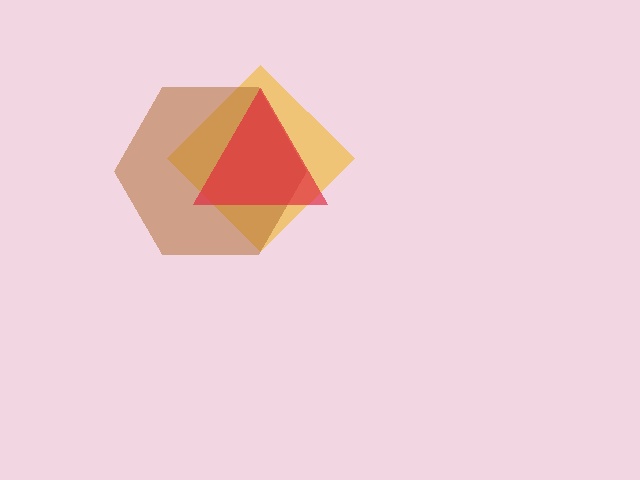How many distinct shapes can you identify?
There are 3 distinct shapes: a yellow diamond, a brown hexagon, a red triangle.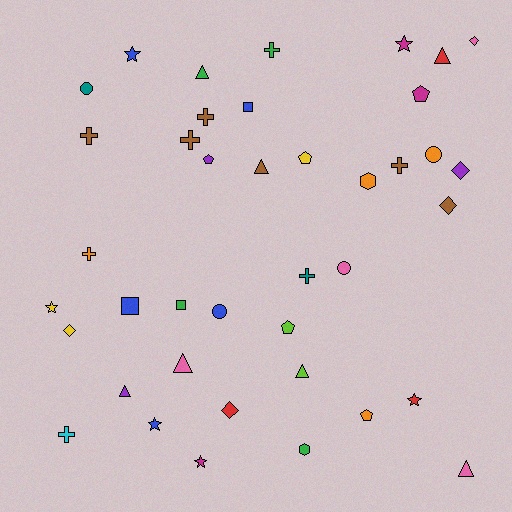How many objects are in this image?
There are 40 objects.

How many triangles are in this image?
There are 7 triangles.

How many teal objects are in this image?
There are 2 teal objects.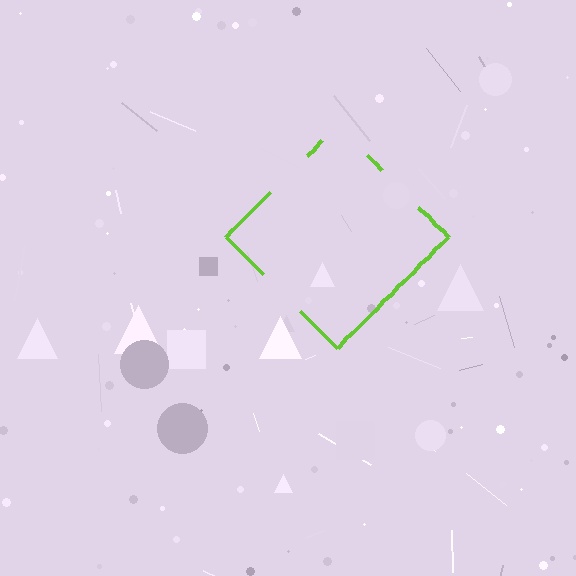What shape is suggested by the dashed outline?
The dashed outline suggests a diamond.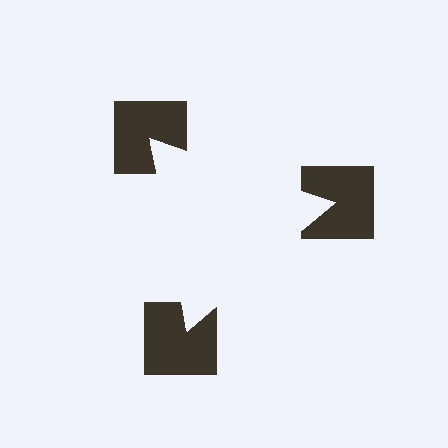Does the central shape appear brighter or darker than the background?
It typically appears slightly brighter than the background, even though no actual brightness change is drawn.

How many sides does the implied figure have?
3 sides.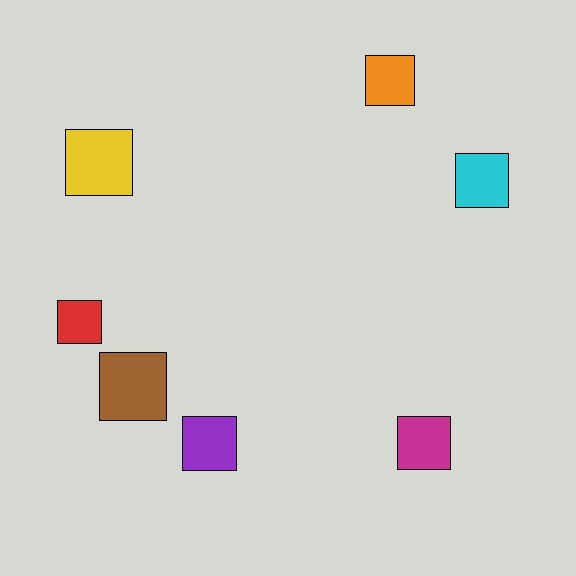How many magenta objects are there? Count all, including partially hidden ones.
There is 1 magenta object.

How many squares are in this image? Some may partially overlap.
There are 7 squares.